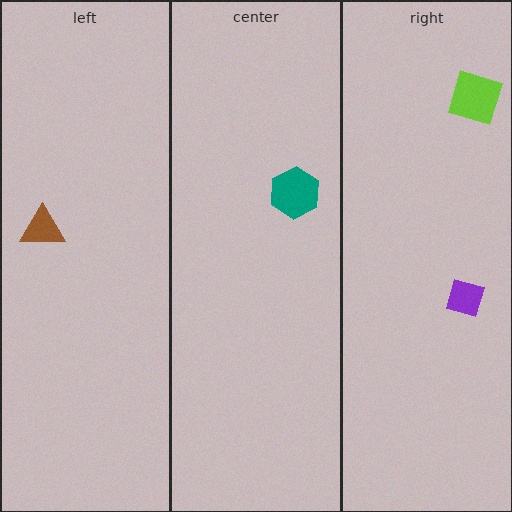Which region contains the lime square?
The right region.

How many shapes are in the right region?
2.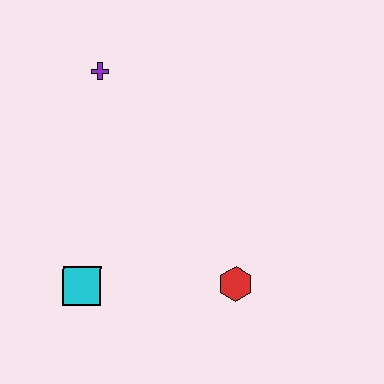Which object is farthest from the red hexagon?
The purple cross is farthest from the red hexagon.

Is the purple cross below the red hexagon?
No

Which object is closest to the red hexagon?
The cyan square is closest to the red hexagon.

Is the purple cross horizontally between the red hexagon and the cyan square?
Yes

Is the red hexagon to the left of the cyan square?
No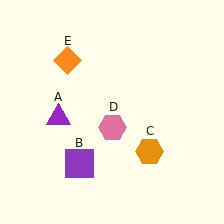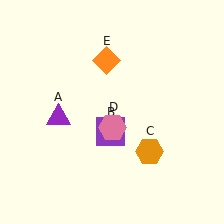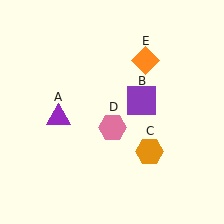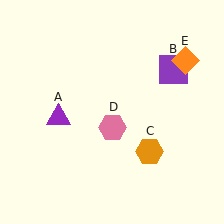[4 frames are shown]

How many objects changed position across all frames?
2 objects changed position: purple square (object B), orange diamond (object E).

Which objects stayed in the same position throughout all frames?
Purple triangle (object A) and orange hexagon (object C) and pink hexagon (object D) remained stationary.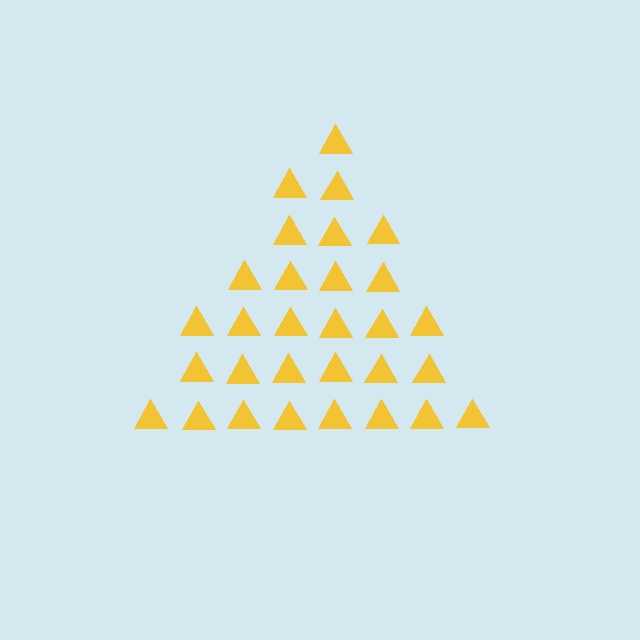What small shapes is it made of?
It is made of small triangles.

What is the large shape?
The large shape is a triangle.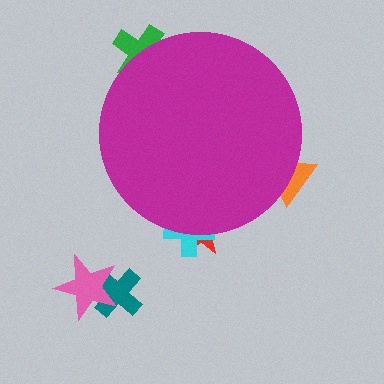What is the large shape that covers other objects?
A magenta circle.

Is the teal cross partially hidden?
No, the teal cross is fully visible.